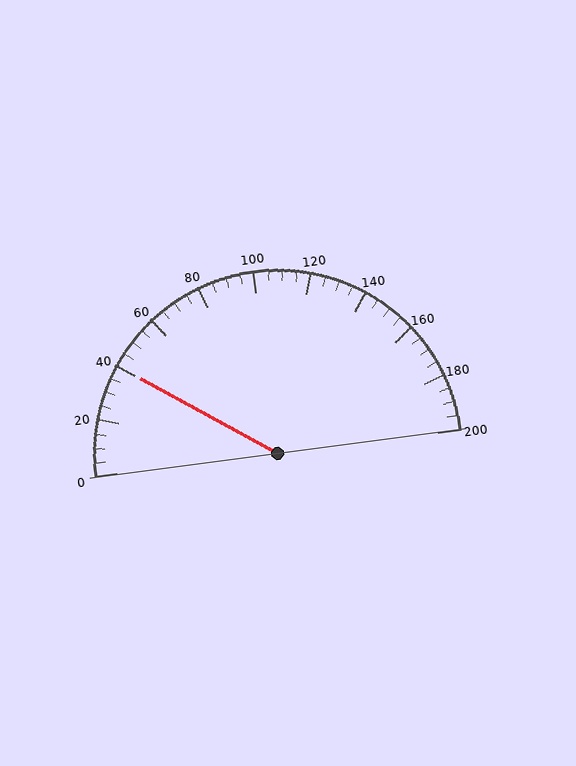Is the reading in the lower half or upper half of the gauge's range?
The reading is in the lower half of the range (0 to 200).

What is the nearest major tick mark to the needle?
The nearest major tick mark is 40.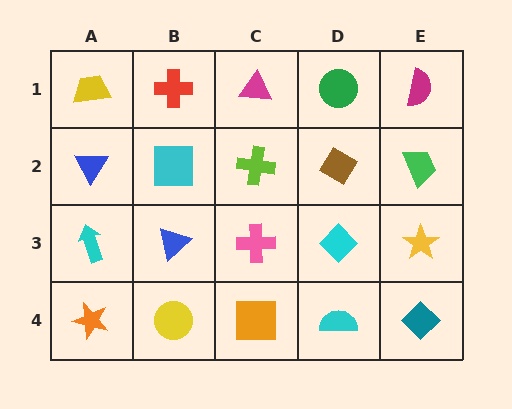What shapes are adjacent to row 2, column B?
A red cross (row 1, column B), a blue triangle (row 3, column B), a blue triangle (row 2, column A), a lime cross (row 2, column C).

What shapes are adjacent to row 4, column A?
A cyan arrow (row 3, column A), a yellow circle (row 4, column B).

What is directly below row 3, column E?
A teal diamond.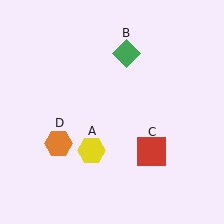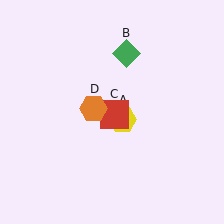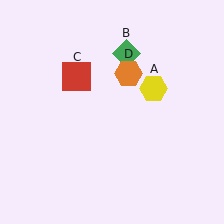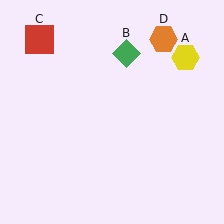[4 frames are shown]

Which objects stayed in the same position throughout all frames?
Green diamond (object B) remained stationary.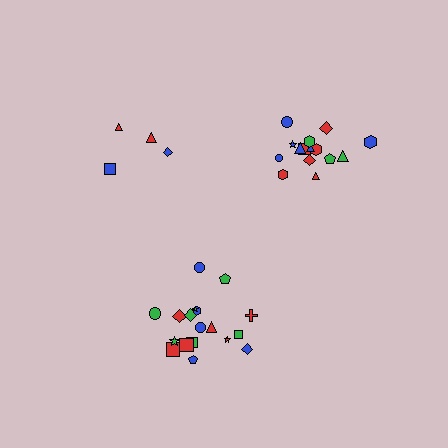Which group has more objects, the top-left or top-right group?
The top-right group.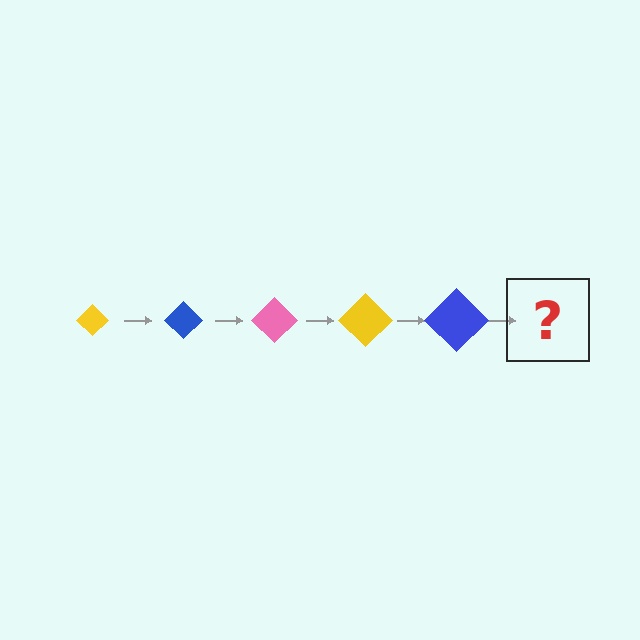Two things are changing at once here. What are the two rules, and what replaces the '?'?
The two rules are that the diamond grows larger each step and the color cycles through yellow, blue, and pink. The '?' should be a pink diamond, larger than the previous one.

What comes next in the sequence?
The next element should be a pink diamond, larger than the previous one.